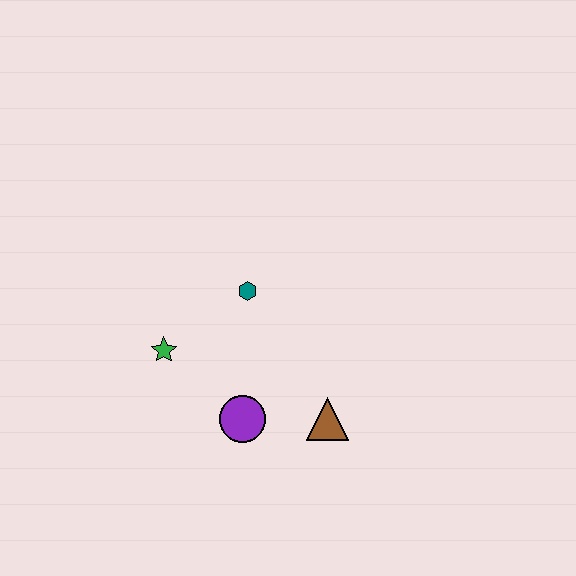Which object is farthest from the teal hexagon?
The brown triangle is farthest from the teal hexagon.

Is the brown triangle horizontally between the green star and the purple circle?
No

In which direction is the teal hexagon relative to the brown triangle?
The teal hexagon is above the brown triangle.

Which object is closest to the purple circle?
The brown triangle is closest to the purple circle.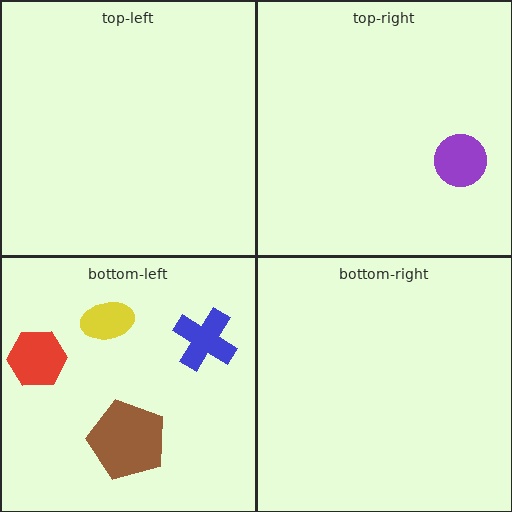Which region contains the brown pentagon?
The bottom-left region.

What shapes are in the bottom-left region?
The blue cross, the brown pentagon, the red hexagon, the yellow ellipse.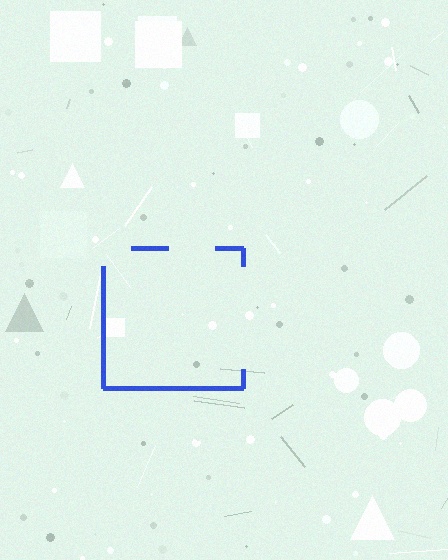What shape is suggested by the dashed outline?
The dashed outline suggests a square.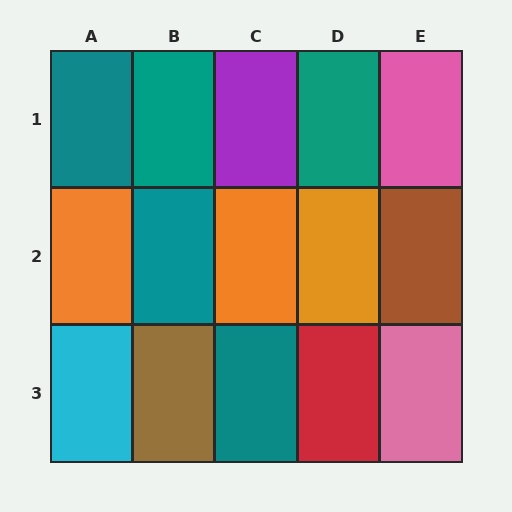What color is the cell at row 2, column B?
Teal.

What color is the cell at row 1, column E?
Pink.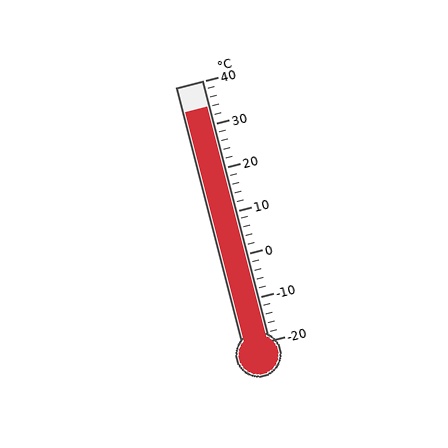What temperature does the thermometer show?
The thermometer shows approximately 34°C.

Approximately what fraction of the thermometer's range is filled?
The thermometer is filled to approximately 90% of its range.